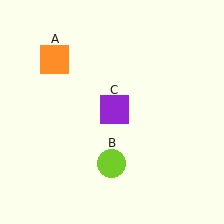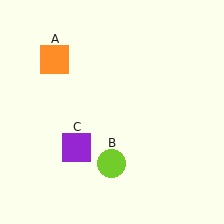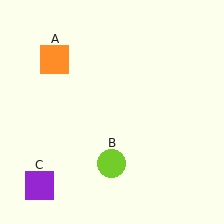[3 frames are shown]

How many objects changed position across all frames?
1 object changed position: purple square (object C).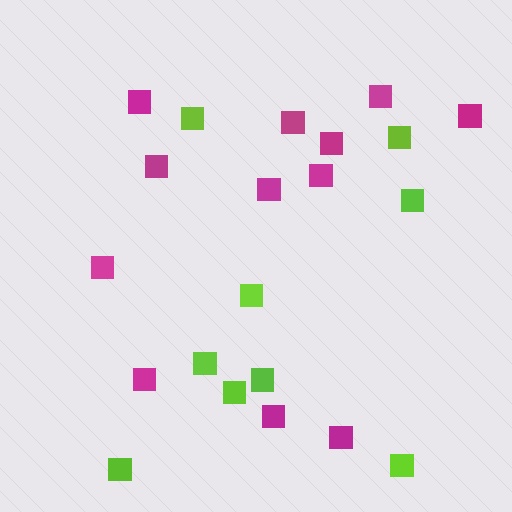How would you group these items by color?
There are 2 groups: one group of magenta squares (12) and one group of lime squares (9).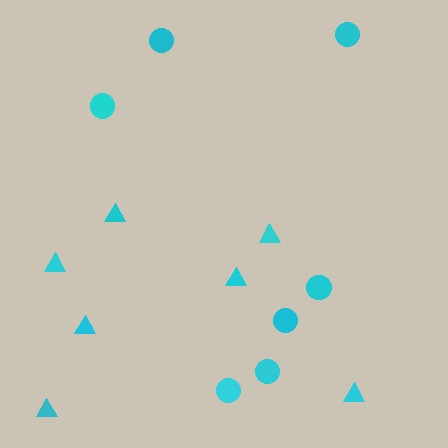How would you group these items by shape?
There are 2 groups: one group of triangles (7) and one group of circles (7).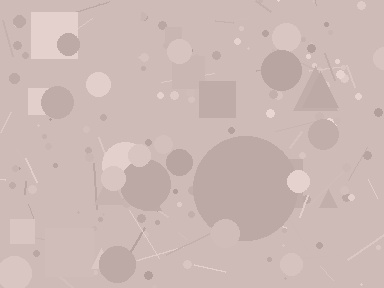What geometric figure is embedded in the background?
A circle is embedded in the background.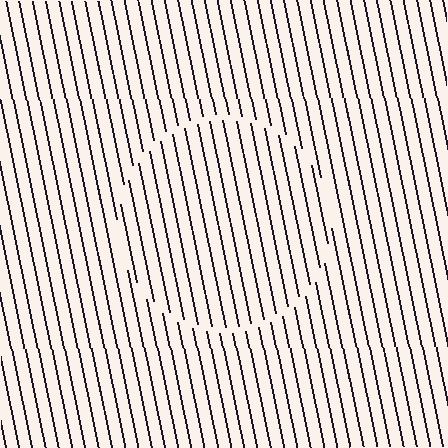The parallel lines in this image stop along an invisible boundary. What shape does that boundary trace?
An illusory circle. The interior of the shape contains the same grating, shifted by half a period — the contour is defined by the phase discontinuity where line-ends from the inner and outer gratings abut.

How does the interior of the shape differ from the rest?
The interior of the shape contains the same grating, shifted by half a period — the contour is defined by the phase discontinuity where line-ends from the inner and outer gratings abut.